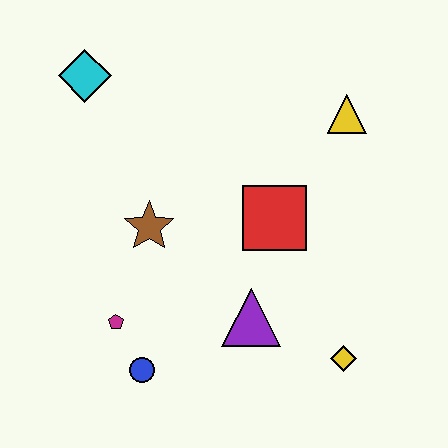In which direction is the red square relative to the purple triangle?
The red square is above the purple triangle.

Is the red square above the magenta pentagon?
Yes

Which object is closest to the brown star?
The magenta pentagon is closest to the brown star.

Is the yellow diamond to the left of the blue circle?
No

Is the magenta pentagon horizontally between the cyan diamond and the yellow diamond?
Yes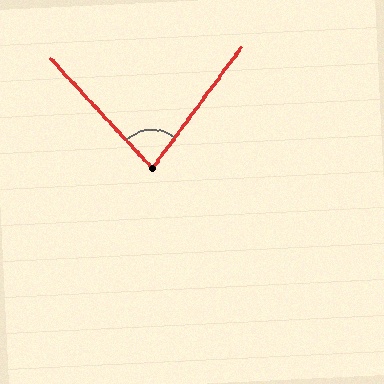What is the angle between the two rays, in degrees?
Approximately 79 degrees.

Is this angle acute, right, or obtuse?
It is acute.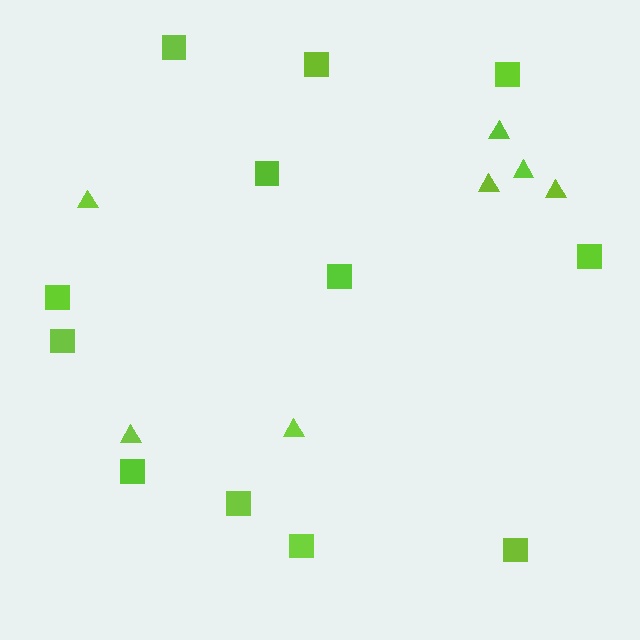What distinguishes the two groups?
There are 2 groups: one group of squares (12) and one group of triangles (7).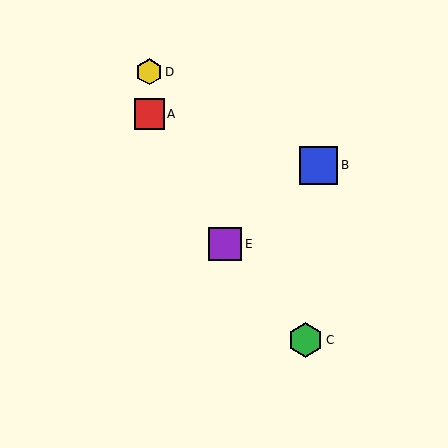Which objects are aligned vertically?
Objects A, D are aligned vertically.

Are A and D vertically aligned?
Yes, both are at x≈149.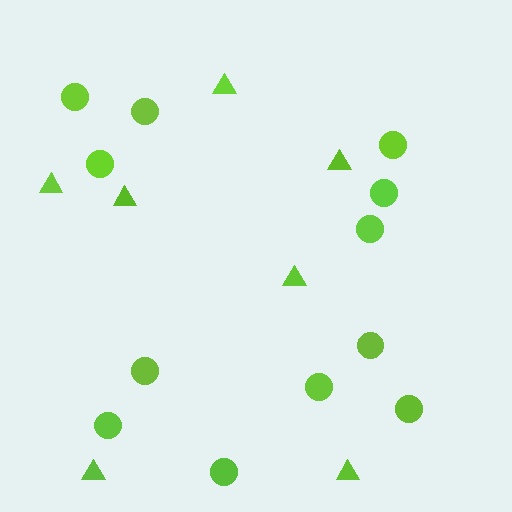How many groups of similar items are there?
There are 2 groups: one group of triangles (7) and one group of circles (12).